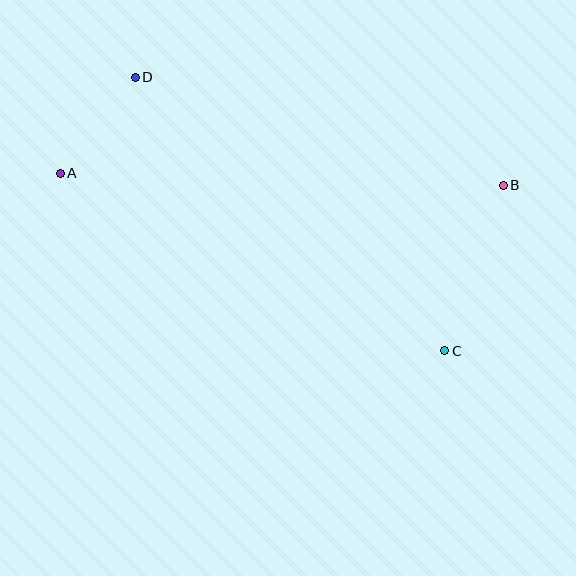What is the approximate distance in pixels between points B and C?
The distance between B and C is approximately 176 pixels.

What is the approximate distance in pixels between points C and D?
The distance between C and D is approximately 413 pixels.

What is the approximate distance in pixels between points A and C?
The distance between A and C is approximately 423 pixels.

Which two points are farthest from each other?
Points A and B are farthest from each other.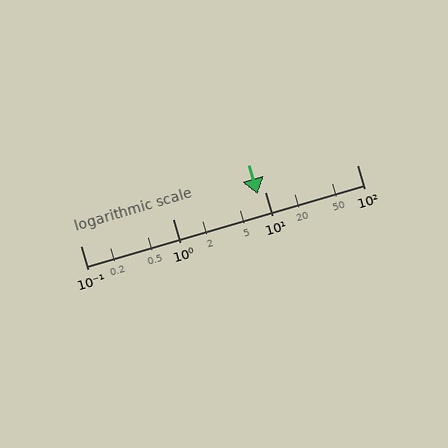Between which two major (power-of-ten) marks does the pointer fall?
The pointer is between 1 and 10.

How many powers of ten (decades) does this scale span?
The scale spans 3 decades, from 0.1 to 100.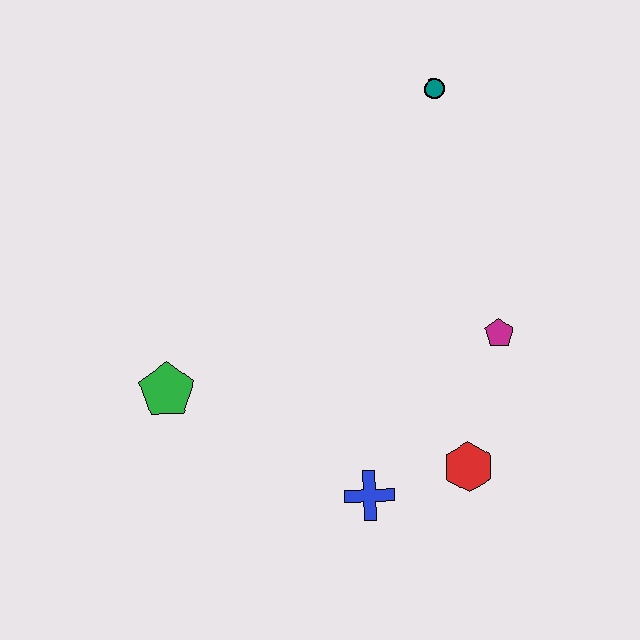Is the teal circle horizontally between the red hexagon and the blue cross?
Yes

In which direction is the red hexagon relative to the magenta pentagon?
The red hexagon is below the magenta pentagon.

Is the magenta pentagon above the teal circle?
No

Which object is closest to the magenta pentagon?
The red hexagon is closest to the magenta pentagon.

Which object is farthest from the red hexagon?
The teal circle is farthest from the red hexagon.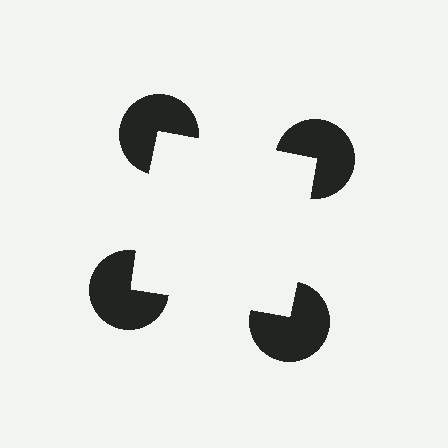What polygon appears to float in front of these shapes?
An illusory square — its edges are inferred from the aligned wedge cuts in the pac-man discs, not physically drawn.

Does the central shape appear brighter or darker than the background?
It typically appears slightly brighter than the background, even though no actual brightness change is drawn.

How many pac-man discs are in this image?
There are 4 — one at each vertex of the illusory square.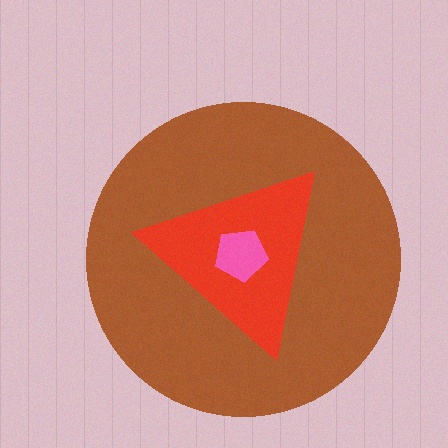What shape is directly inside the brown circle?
The red triangle.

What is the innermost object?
The pink pentagon.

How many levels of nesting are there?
3.